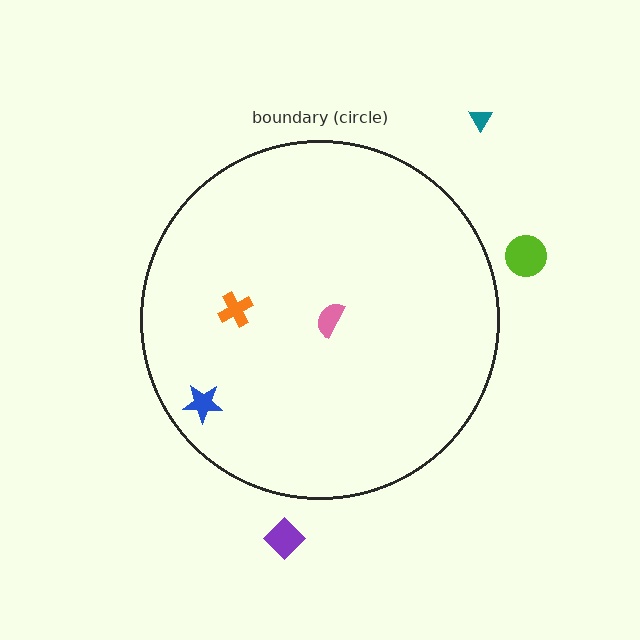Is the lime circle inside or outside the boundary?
Outside.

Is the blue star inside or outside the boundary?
Inside.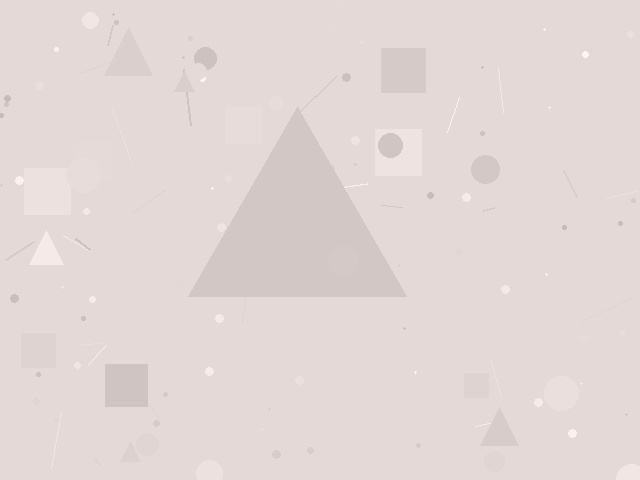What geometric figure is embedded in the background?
A triangle is embedded in the background.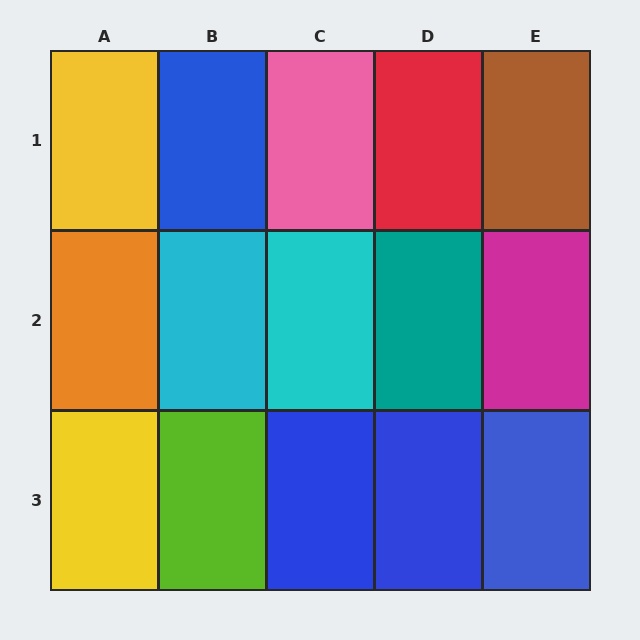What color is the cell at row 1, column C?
Pink.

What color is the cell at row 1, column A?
Yellow.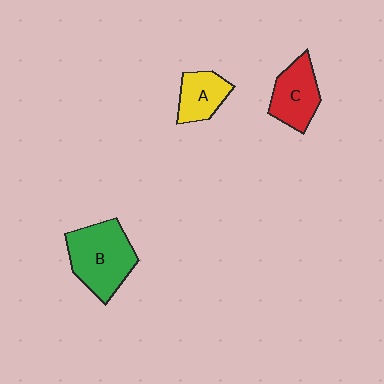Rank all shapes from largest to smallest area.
From largest to smallest: B (green), C (red), A (yellow).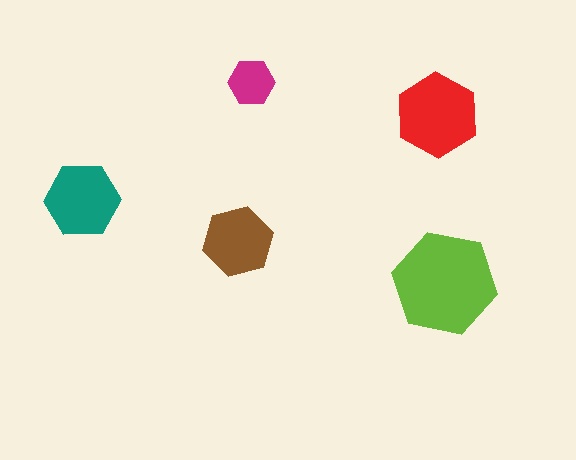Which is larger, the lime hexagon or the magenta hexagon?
The lime one.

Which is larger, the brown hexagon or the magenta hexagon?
The brown one.